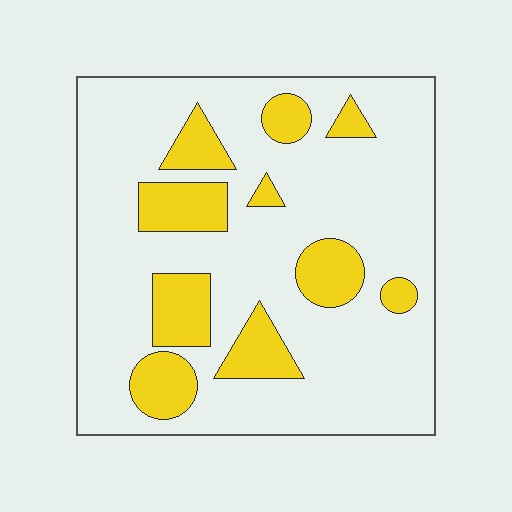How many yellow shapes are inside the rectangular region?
10.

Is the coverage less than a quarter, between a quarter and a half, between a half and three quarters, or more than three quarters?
Less than a quarter.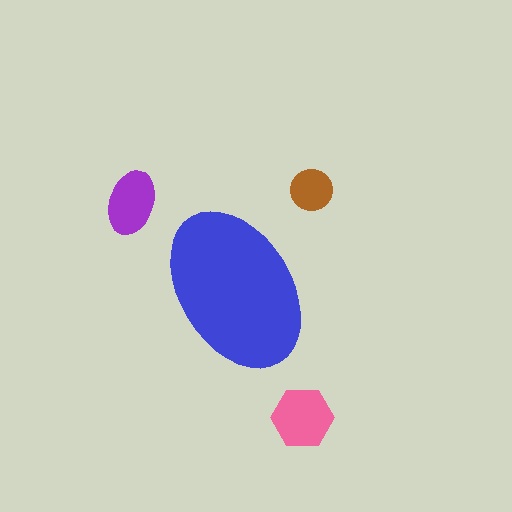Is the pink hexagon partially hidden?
No, the pink hexagon is fully visible.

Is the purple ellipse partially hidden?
No, the purple ellipse is fully visible.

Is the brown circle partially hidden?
No, the brown circle is fully visible.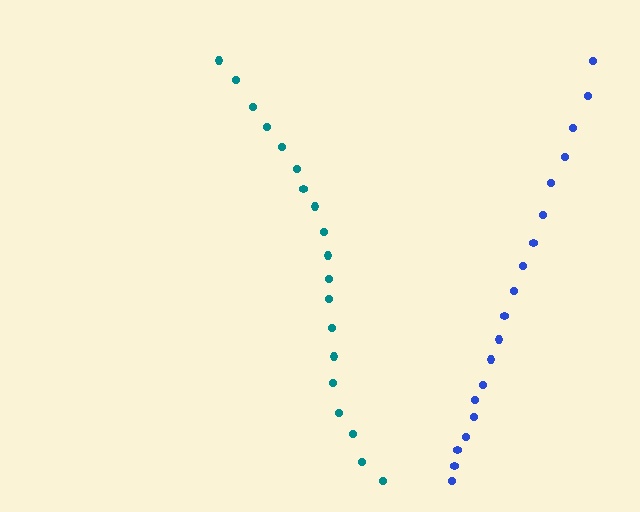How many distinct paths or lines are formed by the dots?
There are 2 distinct paths.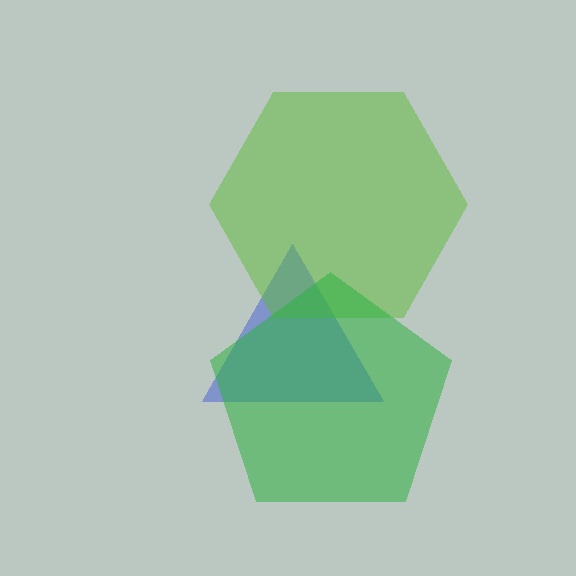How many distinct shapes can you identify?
There are 3 distinct shapes: a blue triangle, a lime hexagon, a green pentagon.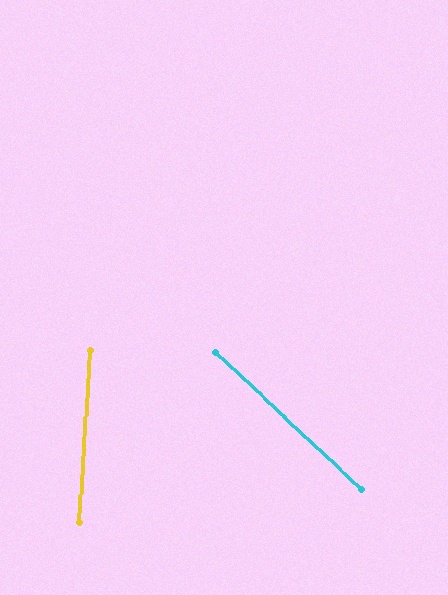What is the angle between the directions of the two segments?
Approximately 50 degrees.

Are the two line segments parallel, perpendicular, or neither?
Neither parallel nor perpendicular — they differ by about 50°.